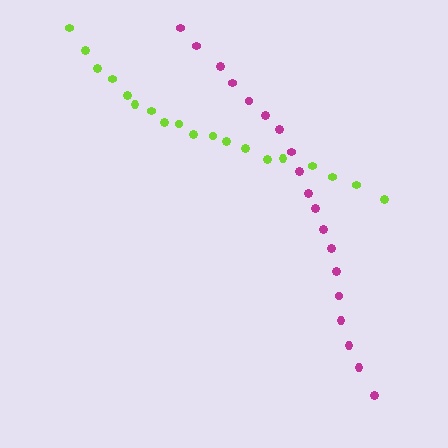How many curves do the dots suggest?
There are 2 distinct paths.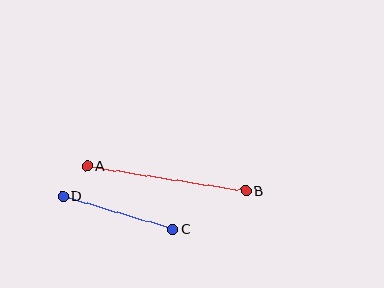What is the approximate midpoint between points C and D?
The midpoint is at approximately (118, 213) pixels.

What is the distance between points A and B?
The distance is approximately 161 pixels.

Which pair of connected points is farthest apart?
Points A and B are farthest apart.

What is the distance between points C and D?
The distance is approximately 114 pixels.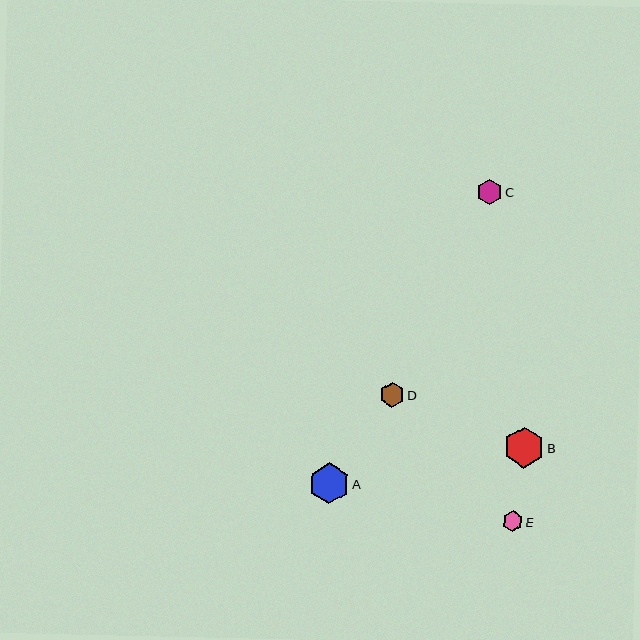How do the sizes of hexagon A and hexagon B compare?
Hexagon A and hexagon B are approximately the same size.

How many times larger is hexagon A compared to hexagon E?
Hexagon A is approximately 2.0 times the size of hexagon E.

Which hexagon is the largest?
Hexagon A is the largest with a size of approximately 40 pixels.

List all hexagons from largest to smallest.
From largest to smallest: A, B, C, D, E.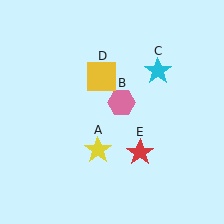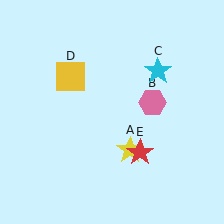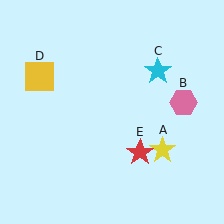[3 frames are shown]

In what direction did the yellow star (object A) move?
The yellow star (object A) moved right.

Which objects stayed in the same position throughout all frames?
Cyan star (object C) and red star (object E) remained stationary.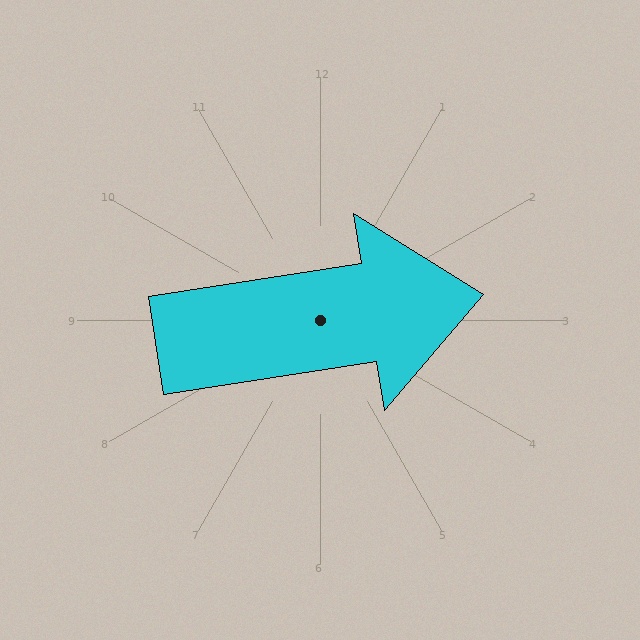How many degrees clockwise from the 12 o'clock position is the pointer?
Approximately 81 degrees.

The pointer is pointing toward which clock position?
Roughly 3 o'clock.